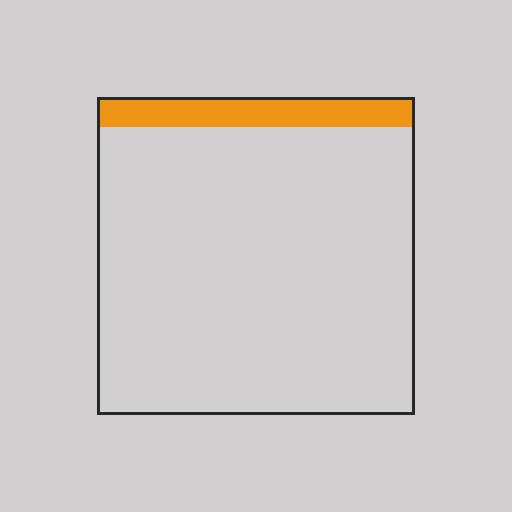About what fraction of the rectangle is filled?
About one tenth (1/10).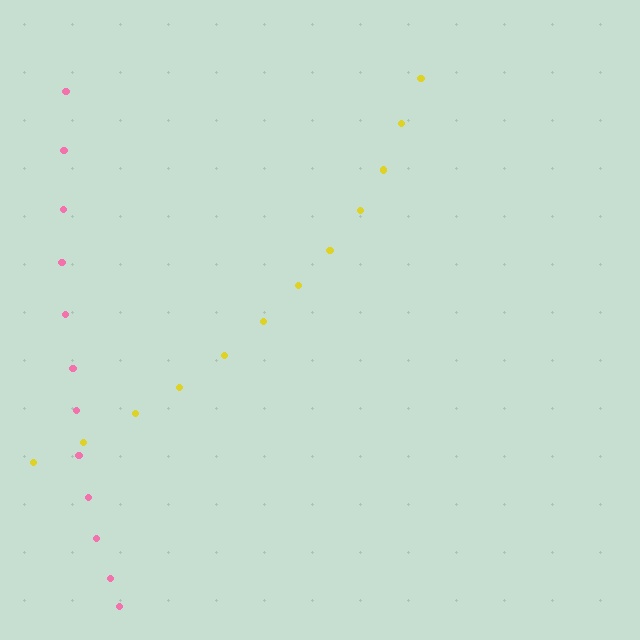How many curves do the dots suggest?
There are 2 distinct paths.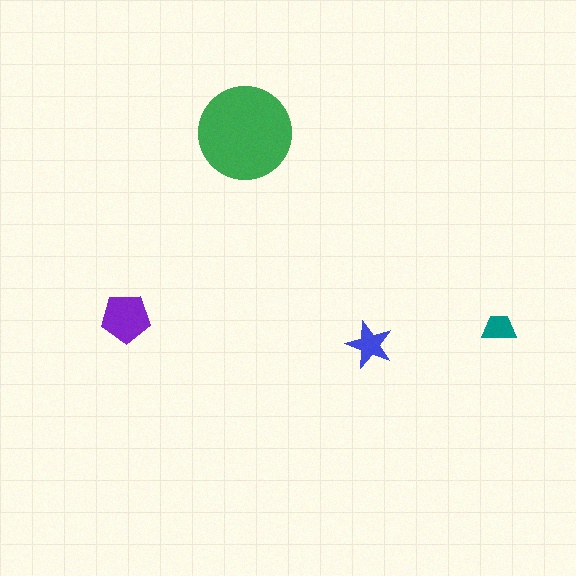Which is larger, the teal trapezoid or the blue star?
The blue star.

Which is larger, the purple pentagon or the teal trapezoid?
The purple pentagon.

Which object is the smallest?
The teal trapezoid.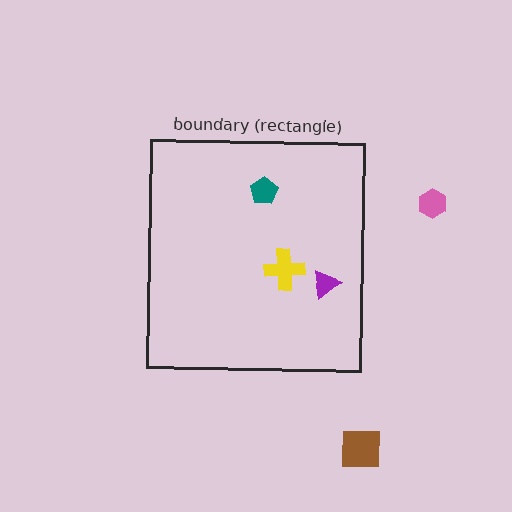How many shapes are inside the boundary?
3 inside, 2 outside.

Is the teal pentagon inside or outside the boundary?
Inside.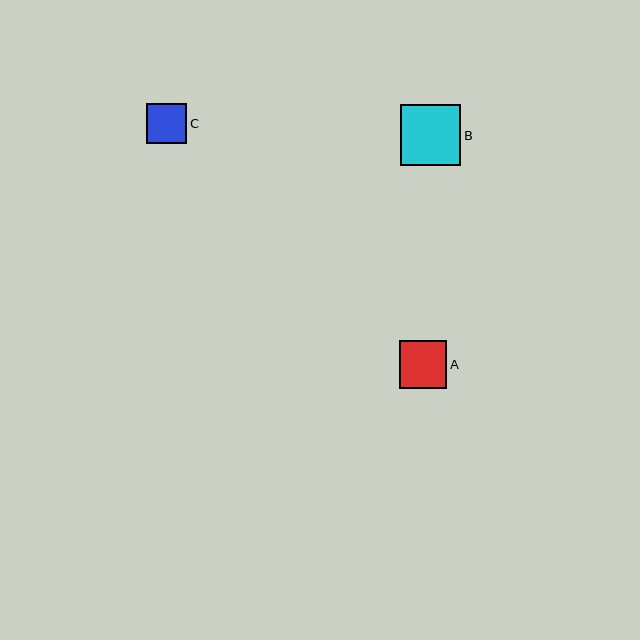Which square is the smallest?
Square C is the smallest with a size of approximately 41 pixels.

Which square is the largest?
Square B is the largest with a size of approximately 61 pixels.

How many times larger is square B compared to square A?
Square B is approximately 1.3 times the size of square A.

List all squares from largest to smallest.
From largest to smallest: B, A, C.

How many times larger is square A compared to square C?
Square A is approximately 1.2 times the size of square C.